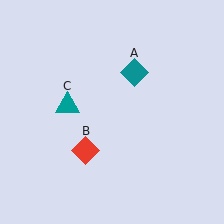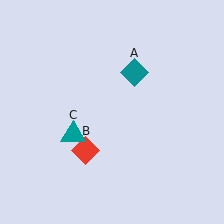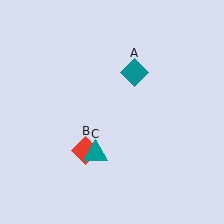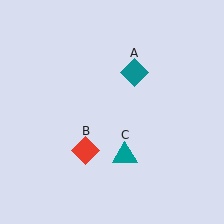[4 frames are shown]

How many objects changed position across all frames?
1 object changed position: teal triangle (object C).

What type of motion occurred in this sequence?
The teal triangle (object C) rotated counterclockwise around the center of the scene.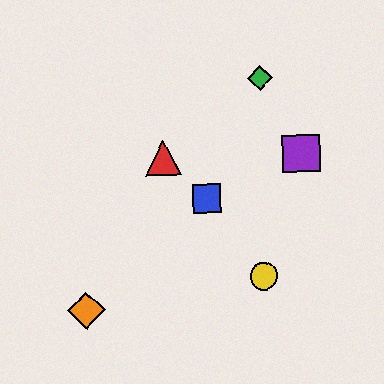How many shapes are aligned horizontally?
2 shapes (the red triangle, the purple square) are aligned horizontally.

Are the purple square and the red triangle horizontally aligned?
Yes, both are at y≈153.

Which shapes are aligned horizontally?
The red triangle, the purple square are aligned horizontally.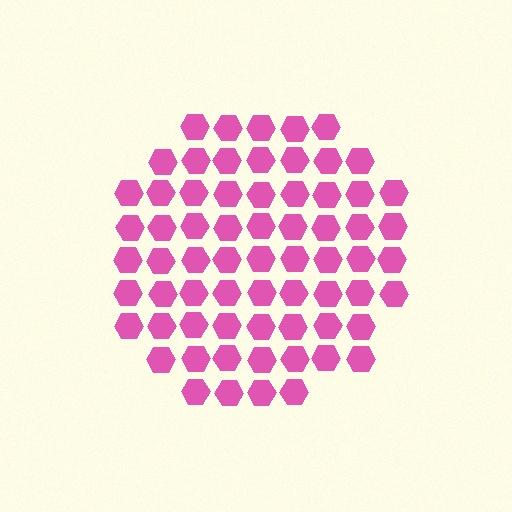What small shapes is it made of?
It is made of small hexagons.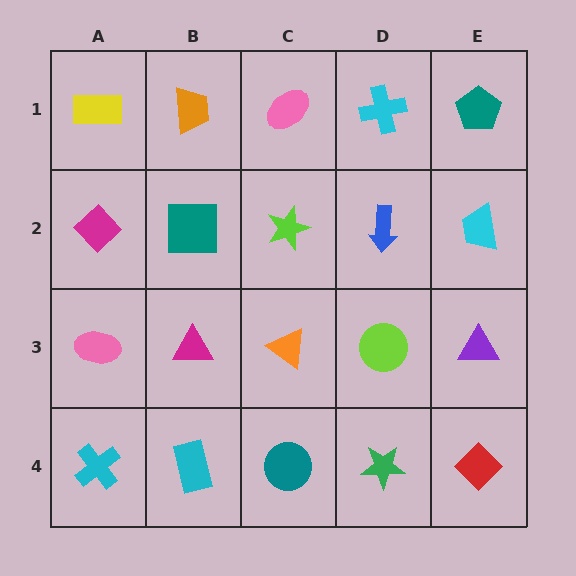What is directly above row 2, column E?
A teal pentagon.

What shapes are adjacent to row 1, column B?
A teal square (row 2, column B), a yellow rectangle (row 1, column A), a pink ellipse (row 1, column C).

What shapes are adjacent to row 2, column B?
An orange trapezoid (row 1, column B), a magenta triangle (row 3, column B), a magenta diamond (row 2, column A), a lime star (row 2, column C).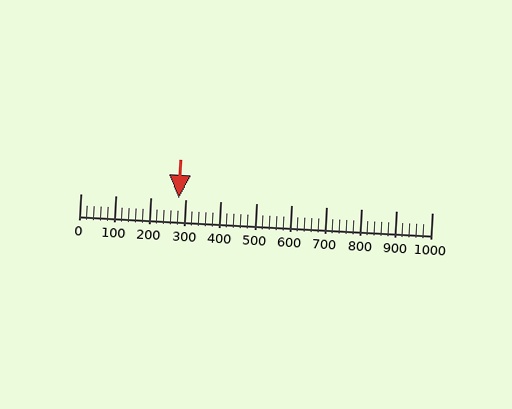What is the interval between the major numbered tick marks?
The major tick marks are spaced 100 units apart.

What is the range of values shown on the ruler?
The ruler shows values from 0 to 1000.